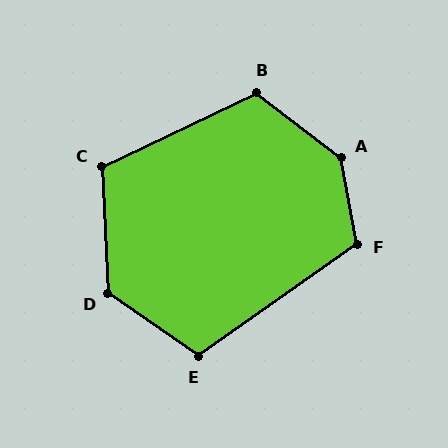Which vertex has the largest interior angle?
A, at approximately 138 degrees.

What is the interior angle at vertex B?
Approximately 117 degrees (obtuse).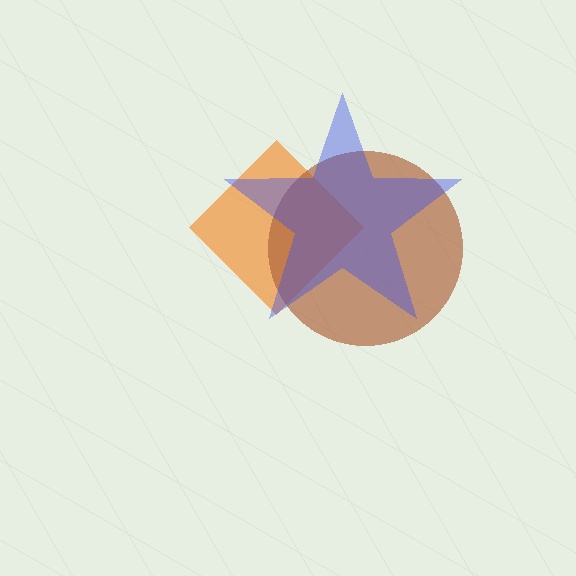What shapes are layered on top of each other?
The layered shapes are: an orange diamond, a brown circle, a blue star.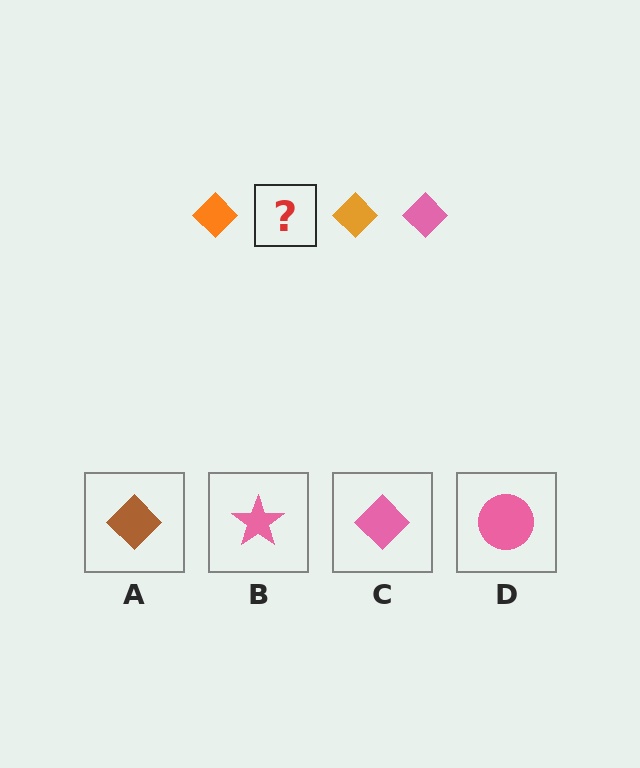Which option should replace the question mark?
Option C.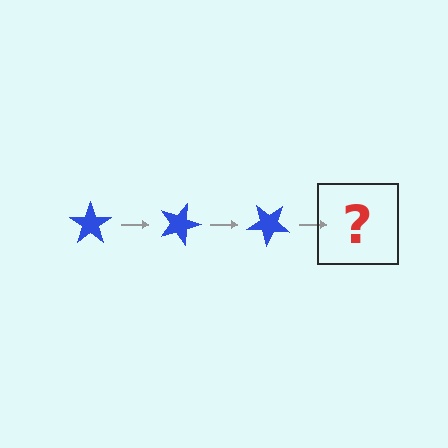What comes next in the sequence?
The next element should be a blue star rotated 60 degrees.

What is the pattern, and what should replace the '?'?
The pattern is that the star rotates 20 degrees each step. The '?' should be a blue star rotated 60 degrees.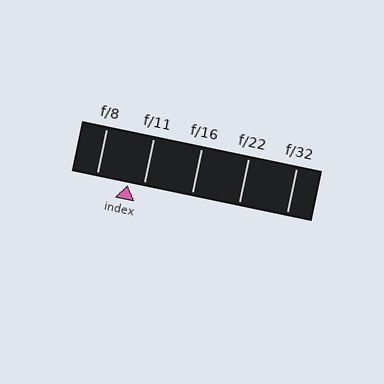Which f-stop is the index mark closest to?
The index mark is closest to f/11.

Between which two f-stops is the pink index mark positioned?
The index mark is between f/8 and f/11.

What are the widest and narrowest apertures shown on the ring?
The widest aperture shown is f/8 and the narrowest is f/32.